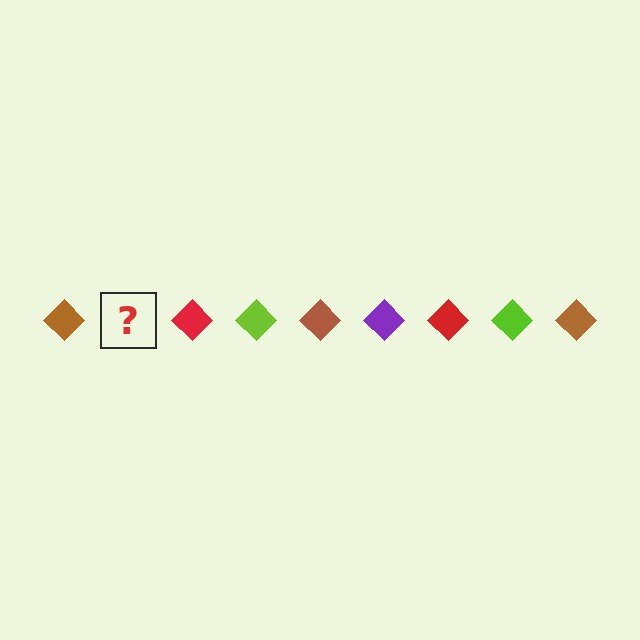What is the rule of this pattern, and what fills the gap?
The rule is that the pattern cycles through brown, purple, red, lime diamonds. The gap should be filled with a purple diamond.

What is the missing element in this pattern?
The missing element is a purple diamond.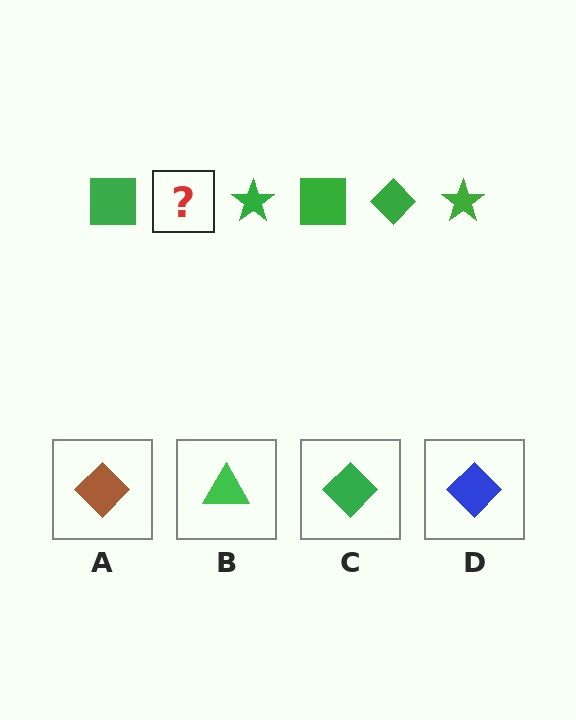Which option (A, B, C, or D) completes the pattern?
C.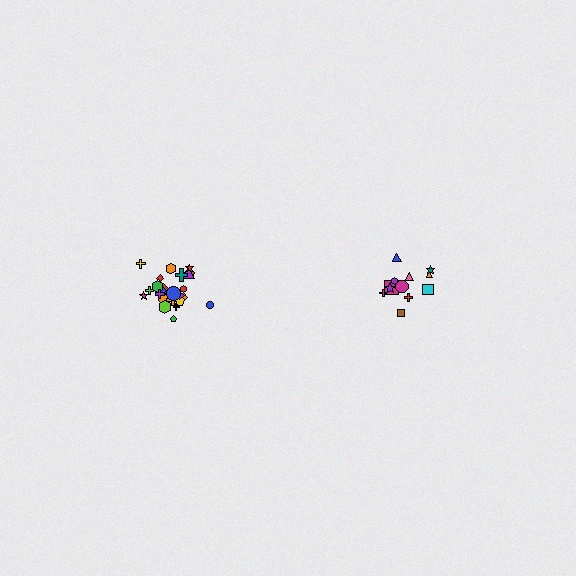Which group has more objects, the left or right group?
The left group.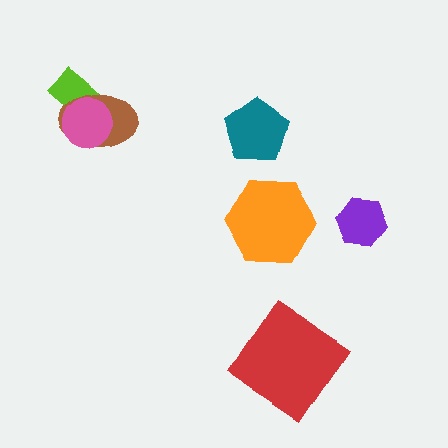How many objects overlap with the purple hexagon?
0 objects overlap with the purple hexagon.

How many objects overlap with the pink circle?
2 objects overlap with the pink circle.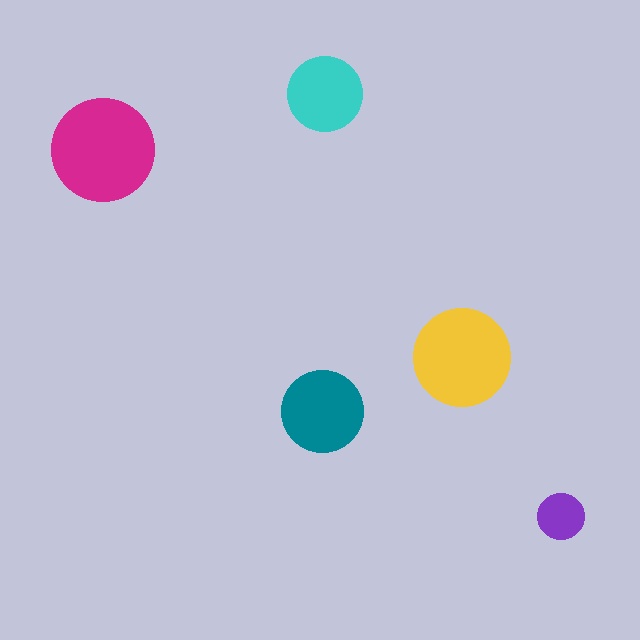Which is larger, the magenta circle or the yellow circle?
The magenta one.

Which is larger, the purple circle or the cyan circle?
The cyan one.